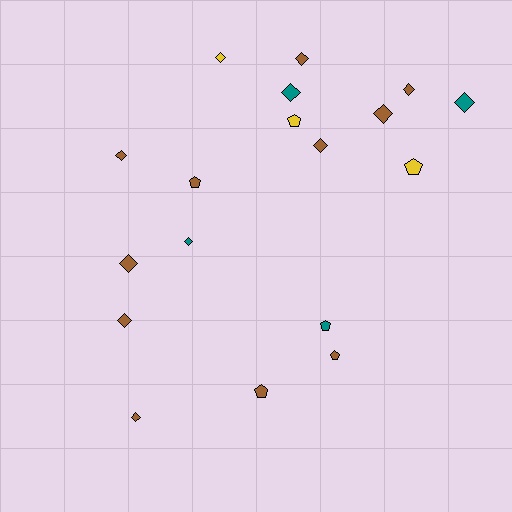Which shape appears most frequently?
Diamond, with 12 objects.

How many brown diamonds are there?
There are 8 brown diamonds.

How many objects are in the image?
There are 18 objects.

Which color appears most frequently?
Brown, with 11 objects.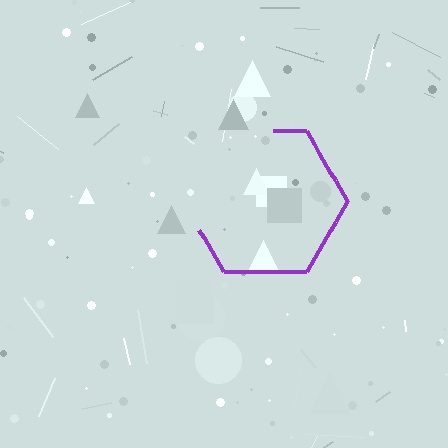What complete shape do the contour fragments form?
The contour fragments form a hexagon.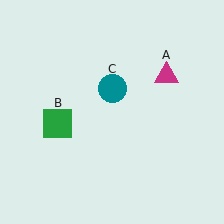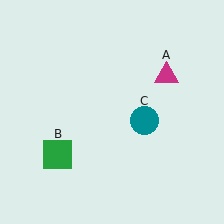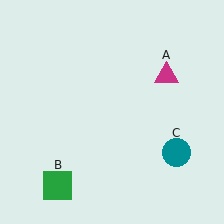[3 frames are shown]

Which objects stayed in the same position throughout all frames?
Magenta triangle (object A) remained stationary.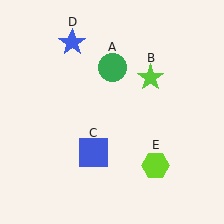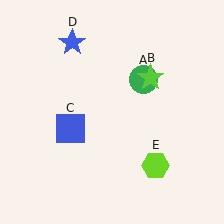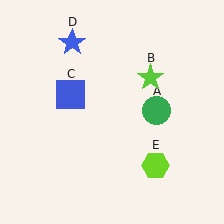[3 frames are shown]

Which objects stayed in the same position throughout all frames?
Lime star (object B) and blue star (object D) and lime hexagon (object E) remained stationary.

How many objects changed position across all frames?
2 objects changed position: green circle (object A), blue square (object C).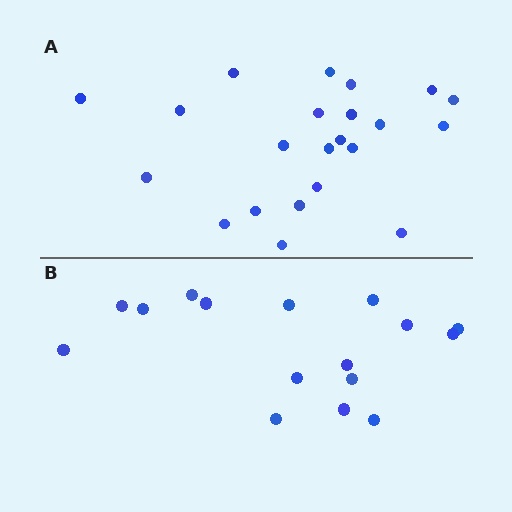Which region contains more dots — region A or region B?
Region A (the top region) has more dots.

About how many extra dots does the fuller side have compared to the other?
Region A has about 6 more dots than region B.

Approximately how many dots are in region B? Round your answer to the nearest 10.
About 20 dots. (The exact count is 16, which rounds to 20.)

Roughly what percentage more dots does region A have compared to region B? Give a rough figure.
About 40% more.